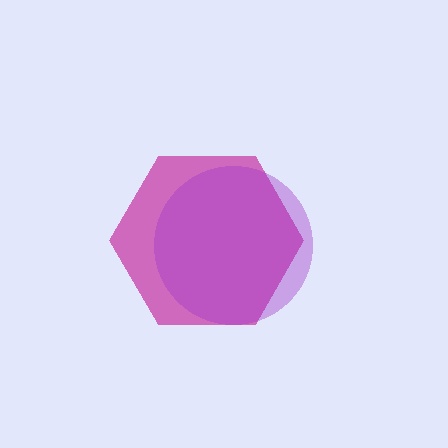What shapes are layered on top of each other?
The layered shapes are: a magenta hexagon, a purple circle.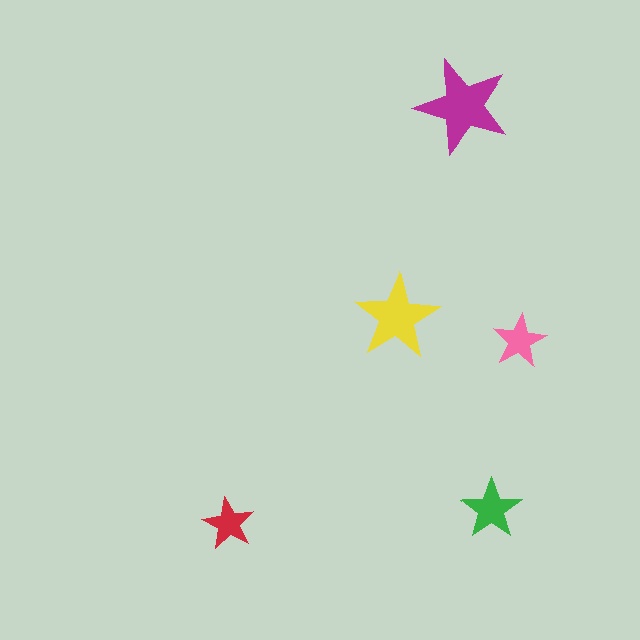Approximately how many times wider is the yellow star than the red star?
About 1.5 times wider.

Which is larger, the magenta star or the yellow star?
The magenta one.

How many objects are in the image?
There are 5 objects in the image.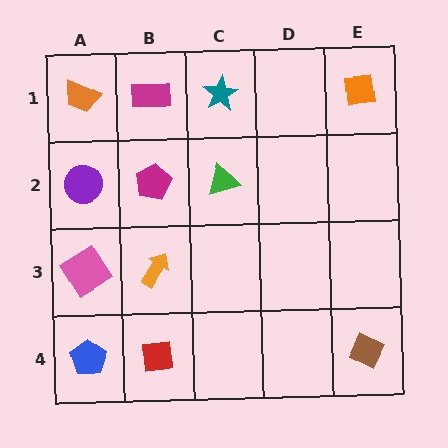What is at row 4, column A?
A blue pentagon.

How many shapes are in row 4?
3 shapes.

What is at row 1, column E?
An orange square.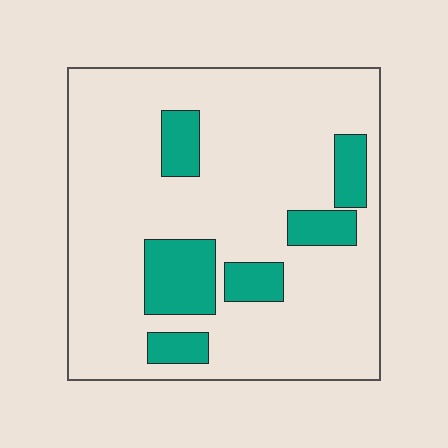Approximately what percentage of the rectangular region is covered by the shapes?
Approximately 20%.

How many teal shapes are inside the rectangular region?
6.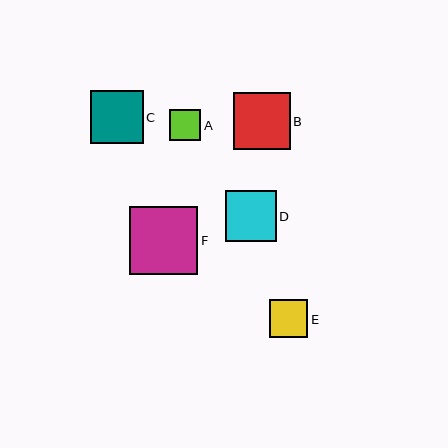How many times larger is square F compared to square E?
Square F is approximately 1.8 times the size of square E.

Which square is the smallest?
Square A is the smallest with a size of approximately 31 pixels.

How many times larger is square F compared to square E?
Square F is approximately 1.8 times the size of square E.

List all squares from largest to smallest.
From largest to smallest: F, B, C, D, E, A.